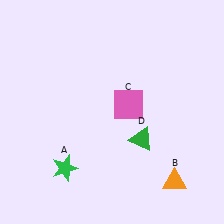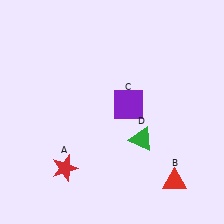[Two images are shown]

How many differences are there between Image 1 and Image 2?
There are 3 differences between the two images.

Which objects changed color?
A changed from green to red. B changed from orange to red. C changed from pink to purple.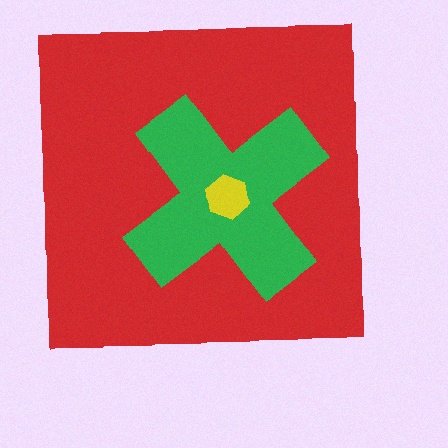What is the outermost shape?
The red square.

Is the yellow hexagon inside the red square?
Yes.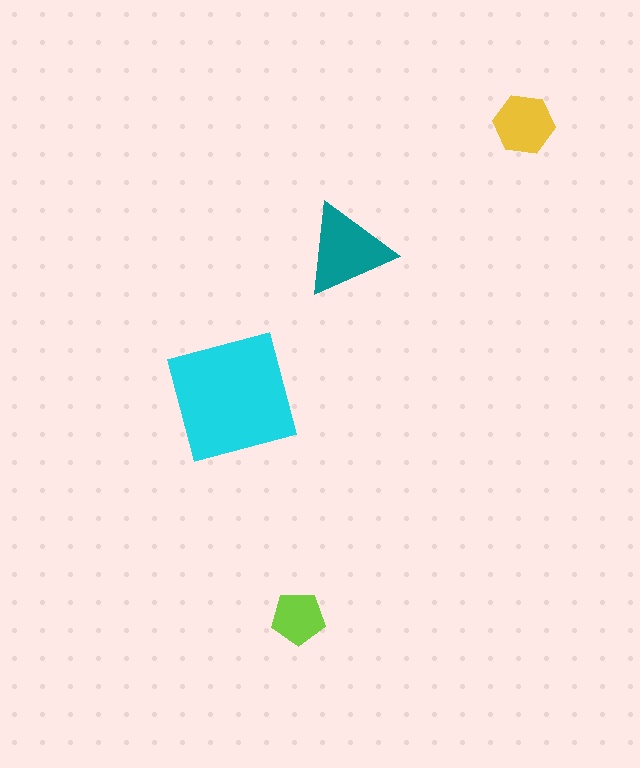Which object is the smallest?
The lime pentagon.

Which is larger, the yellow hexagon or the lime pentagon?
The yellow hexagon.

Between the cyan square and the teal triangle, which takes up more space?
The cyan square.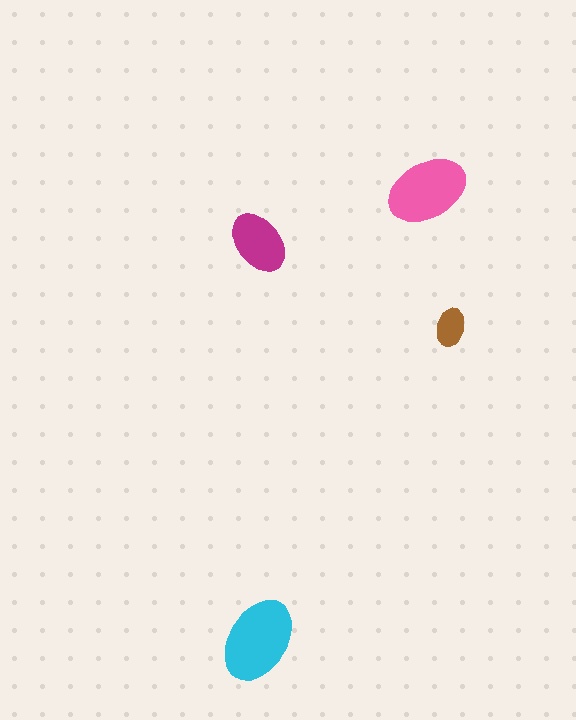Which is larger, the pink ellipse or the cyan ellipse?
The cyan one.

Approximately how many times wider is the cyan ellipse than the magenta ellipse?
About 1.5 times wider.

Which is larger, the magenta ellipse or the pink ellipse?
The pink one.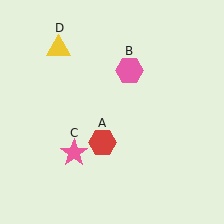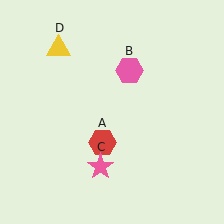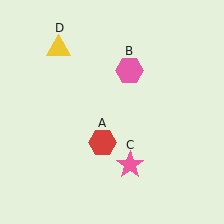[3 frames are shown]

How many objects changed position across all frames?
1 object changed position: pink star (object C).